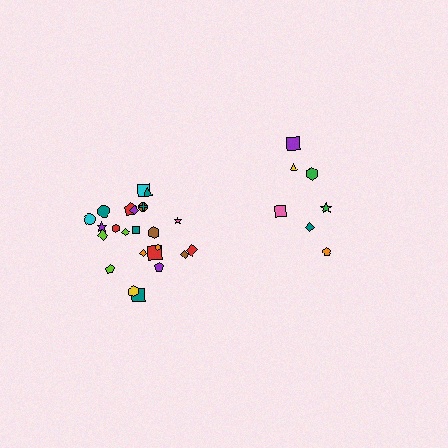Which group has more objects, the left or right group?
The left group.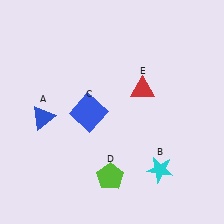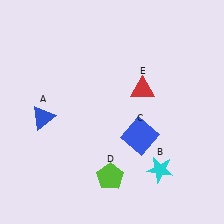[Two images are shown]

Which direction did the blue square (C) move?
The blue square (C) moved right.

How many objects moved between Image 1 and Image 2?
1 object moved between the two images.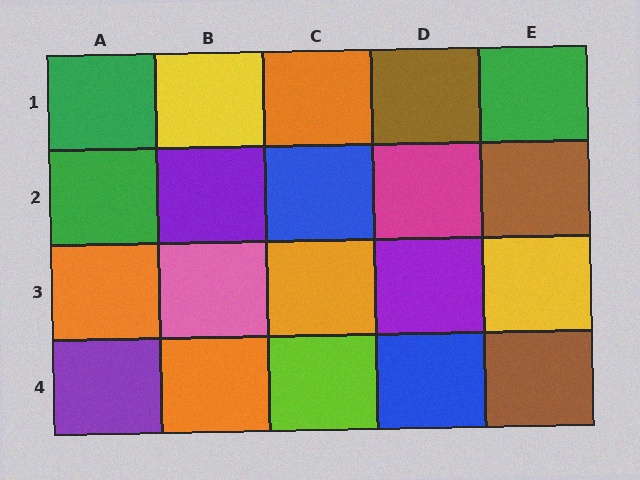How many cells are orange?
4 cells are orange.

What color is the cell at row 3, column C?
Orange.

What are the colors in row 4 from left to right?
Purple, orange, lime, blue, brown.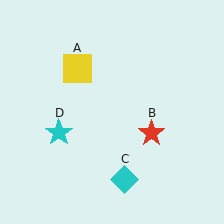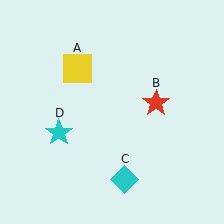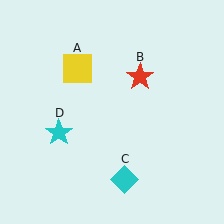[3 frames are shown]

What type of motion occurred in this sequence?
The red star (object B) rotated counterclockwise around the center of the scene.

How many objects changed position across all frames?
1 object changed position: red star (object B).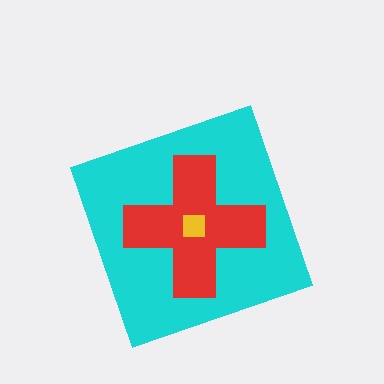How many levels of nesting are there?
3.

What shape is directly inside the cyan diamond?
The red cross.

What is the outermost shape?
The cyan diamond.